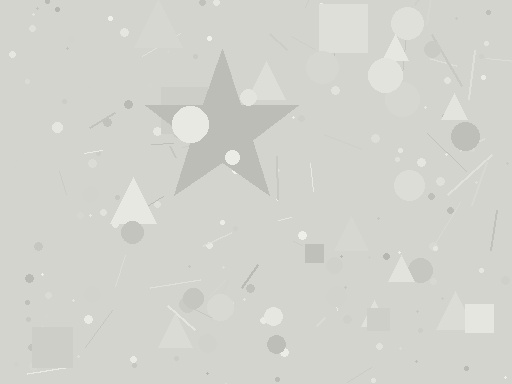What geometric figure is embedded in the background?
A star is embedded in the background.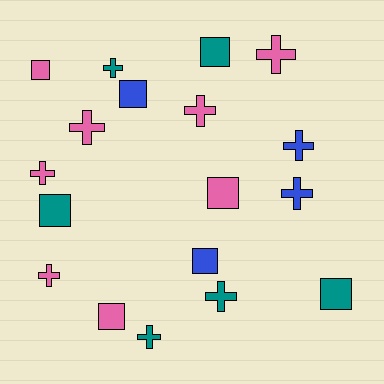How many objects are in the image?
There are 18 objects.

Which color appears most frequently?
Pink, with 8 objects.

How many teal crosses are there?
There are 3 teal crosses.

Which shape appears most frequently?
Cross, with 10 objects.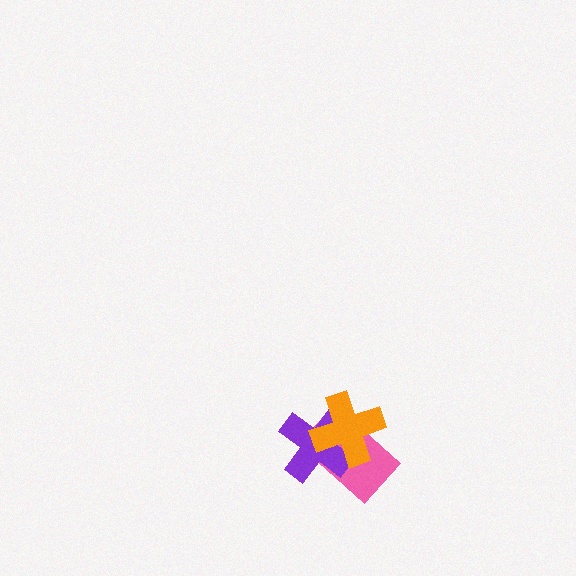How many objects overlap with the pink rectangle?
2 objects overlap with the pink rectangle.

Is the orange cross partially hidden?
No, no other shape covers it.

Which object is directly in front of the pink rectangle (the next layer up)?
The purple cross is directly in front of the pink rectangle.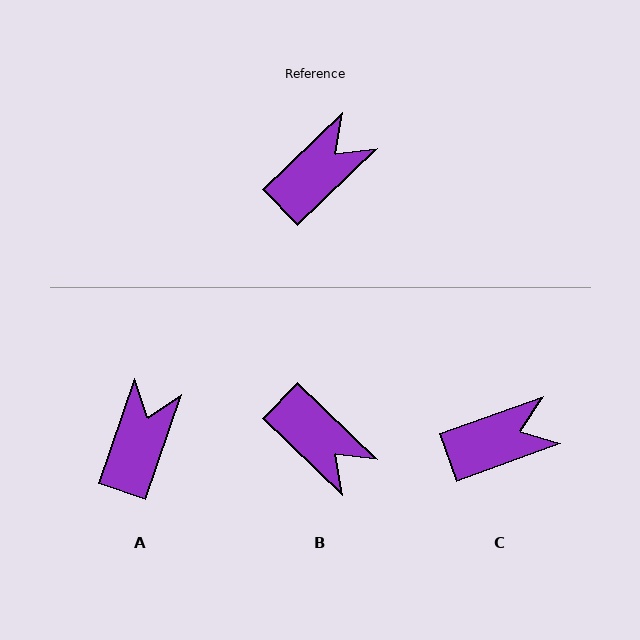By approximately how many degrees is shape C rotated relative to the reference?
Approximately 24 degrees clockwise.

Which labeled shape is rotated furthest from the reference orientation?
B, about 88 degrees away.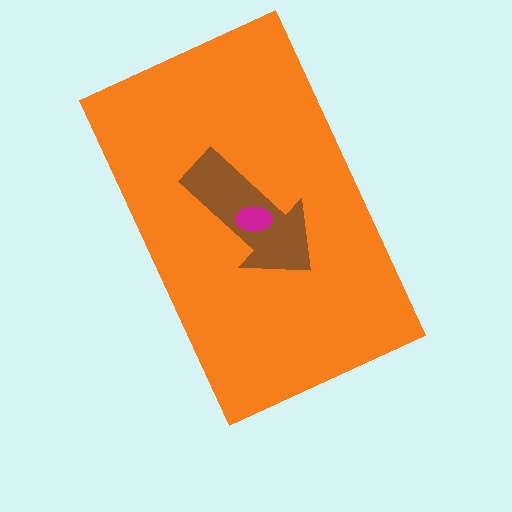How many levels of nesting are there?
3.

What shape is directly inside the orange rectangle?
The brown arrow.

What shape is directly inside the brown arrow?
The magenta ellipse.